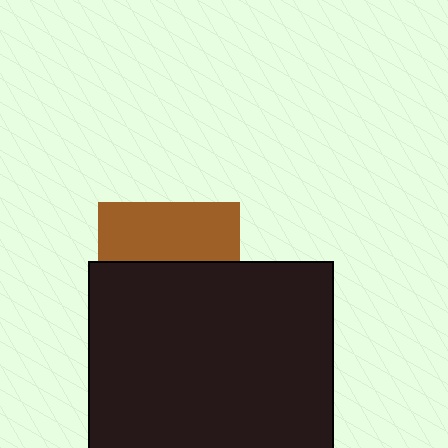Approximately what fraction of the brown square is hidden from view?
Roughly 58% of the brown square is hidden behind the black square.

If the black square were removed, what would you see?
You would see the complete brown square.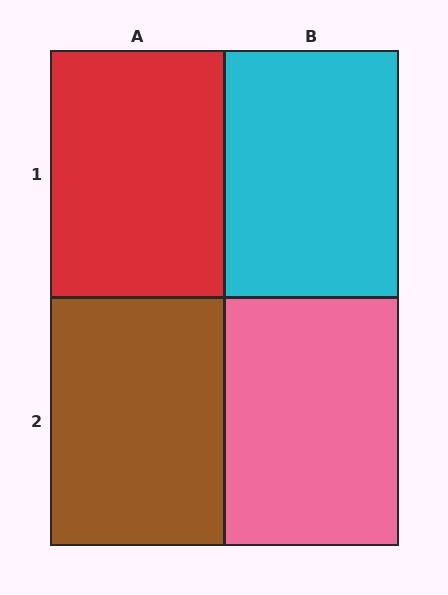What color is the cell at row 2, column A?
Brown.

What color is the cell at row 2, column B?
Pink.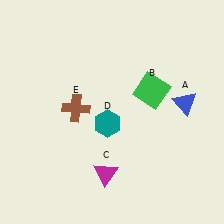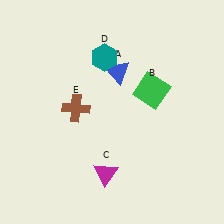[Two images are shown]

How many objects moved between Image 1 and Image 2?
2 objects moved between the two images.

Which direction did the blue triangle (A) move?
The blue triangle (A) moved left.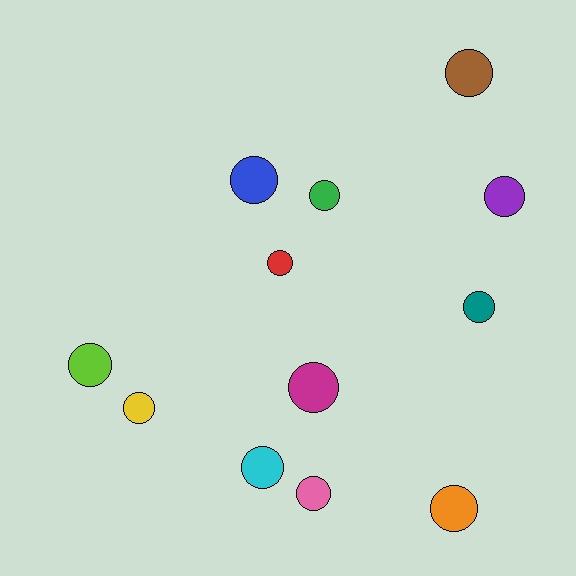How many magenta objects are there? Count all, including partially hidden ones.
There is 1 magenta object.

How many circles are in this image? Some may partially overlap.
There are 12 circles.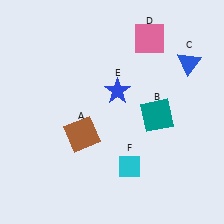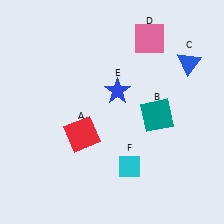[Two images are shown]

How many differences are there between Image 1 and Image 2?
There is 1 difference between the two images.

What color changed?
The square (A) changed from brown in Image 1 to red in Image 2.